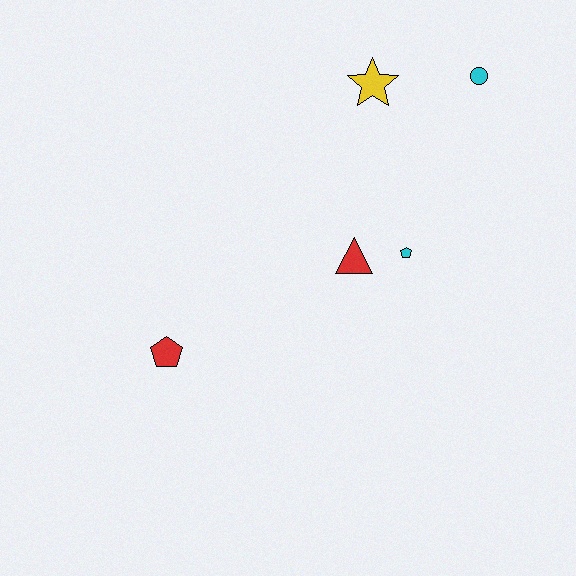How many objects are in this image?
There are 5 objects.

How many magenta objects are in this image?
There are no magenta objects.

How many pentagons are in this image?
There are 2 pentagons.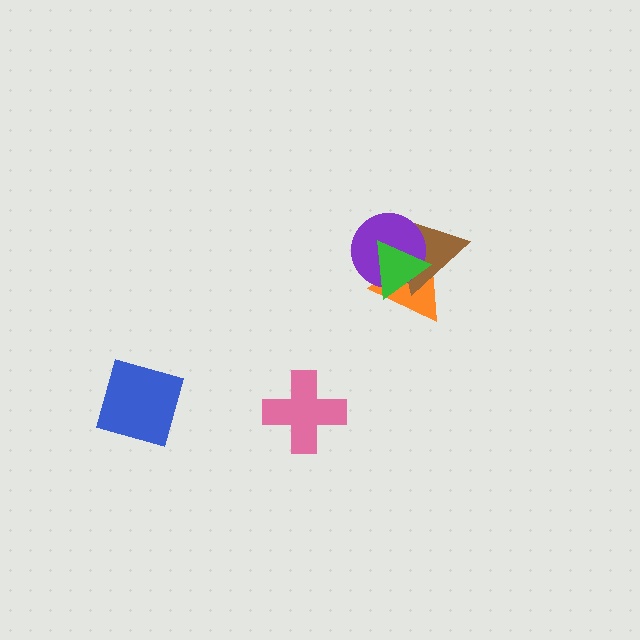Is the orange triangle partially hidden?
Yes, it is partially covered by another shape.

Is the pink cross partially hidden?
No, no other shape covers it.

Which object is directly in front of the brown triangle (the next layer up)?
The purple circle is directly in front of the brown triangle.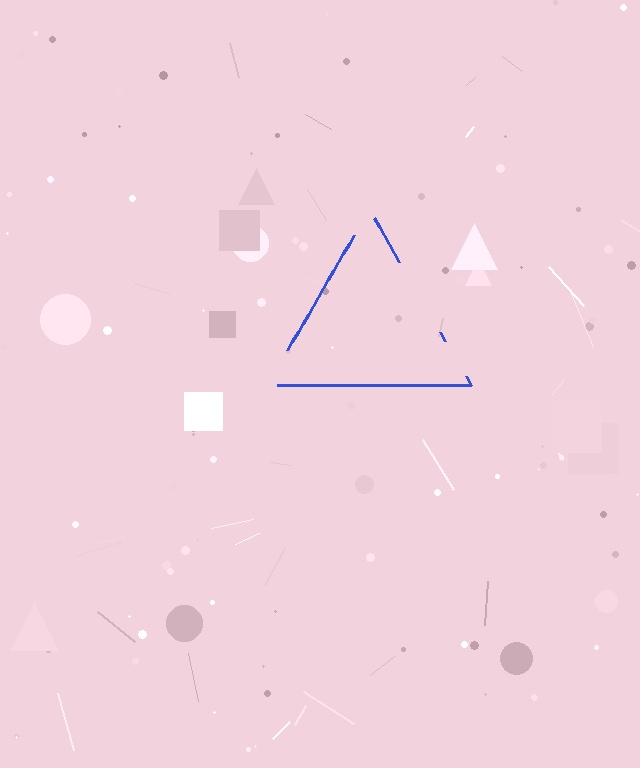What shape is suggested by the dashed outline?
The dashed outline suggests a triangle.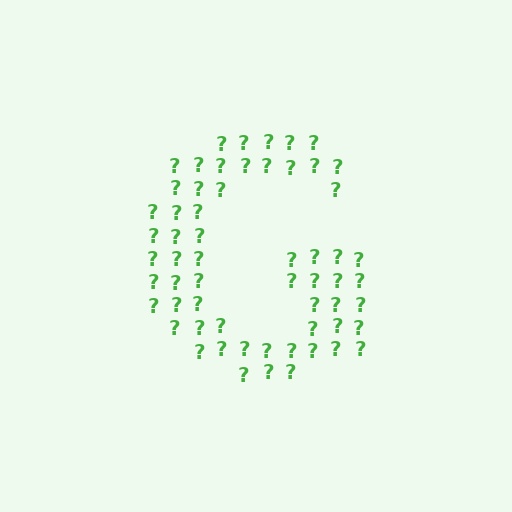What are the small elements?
The small elements are question marks.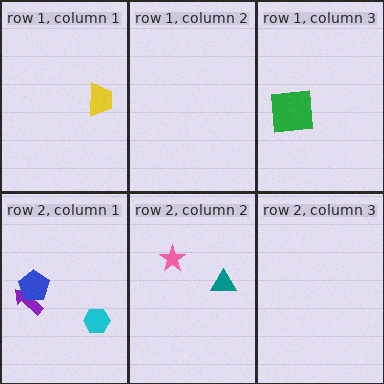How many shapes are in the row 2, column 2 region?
2.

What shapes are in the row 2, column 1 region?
The purple arrow, the blue pentagon, the cyan hexagon.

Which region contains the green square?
The row 1, column 3 region.